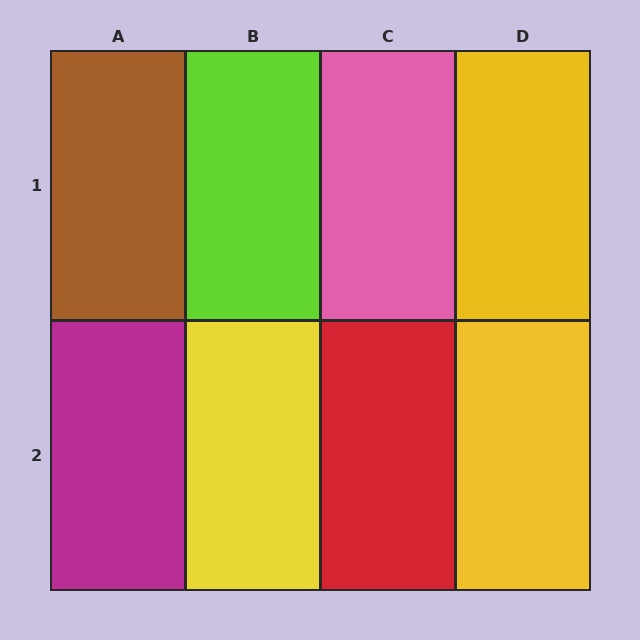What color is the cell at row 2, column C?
Red.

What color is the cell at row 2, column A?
Magenta.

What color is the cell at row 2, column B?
Yellow.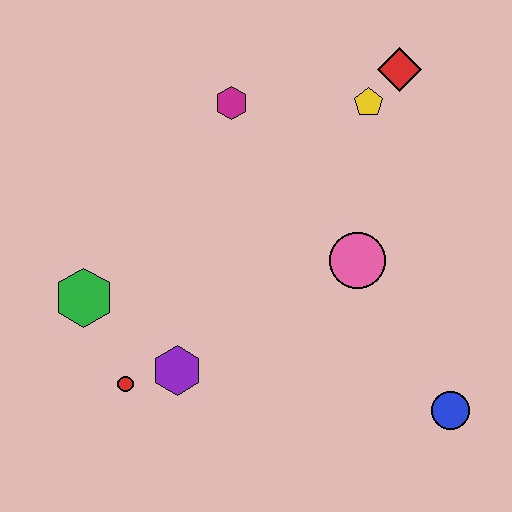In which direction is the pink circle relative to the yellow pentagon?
The pink circle is below the yellow pentagon.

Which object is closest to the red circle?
The purple hexagon is closest to the red circle.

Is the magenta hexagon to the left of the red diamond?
Yes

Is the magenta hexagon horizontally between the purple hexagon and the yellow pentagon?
Yes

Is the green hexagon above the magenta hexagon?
No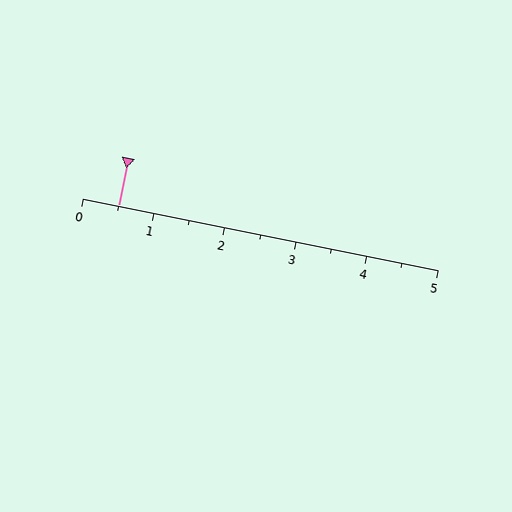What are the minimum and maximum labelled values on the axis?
The axis runs from 0 to 5.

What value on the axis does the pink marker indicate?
The marker indicates approximately 0.5.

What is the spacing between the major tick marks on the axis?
The major ticks are spaced 1 apart.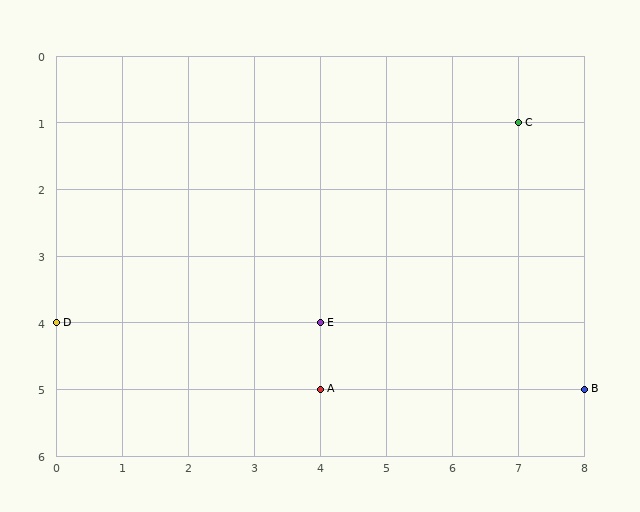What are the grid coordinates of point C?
Point C is at grid coordinates (7, 1).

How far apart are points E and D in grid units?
Points E and D are 4 columns apart.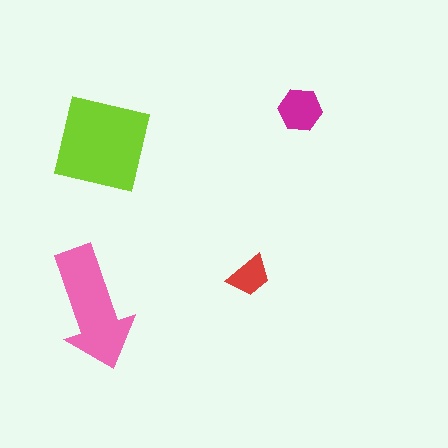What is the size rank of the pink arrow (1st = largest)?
2nd.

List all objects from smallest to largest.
The red trapezoid, the magenta hexagon, the pink arrow, the lime square.